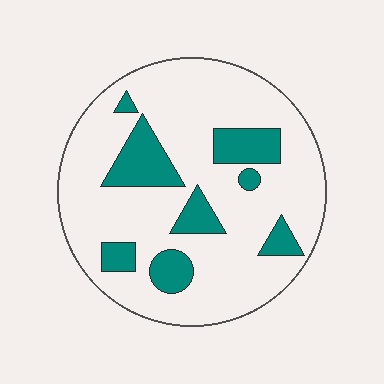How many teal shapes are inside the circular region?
8.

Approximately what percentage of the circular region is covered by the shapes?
Approximately 20%.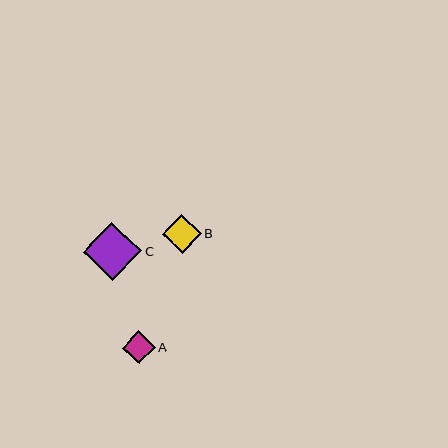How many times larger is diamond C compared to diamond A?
Diamond C is approximately 1.7 times the size of diamond A.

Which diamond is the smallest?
Diamond A is the smallest with a size of approximately 33 pixels.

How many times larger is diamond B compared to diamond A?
Diamond B is approximately 1.2 times the size of diamond A.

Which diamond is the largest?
Diamond C is the largest with a size of approximately 58 pixels.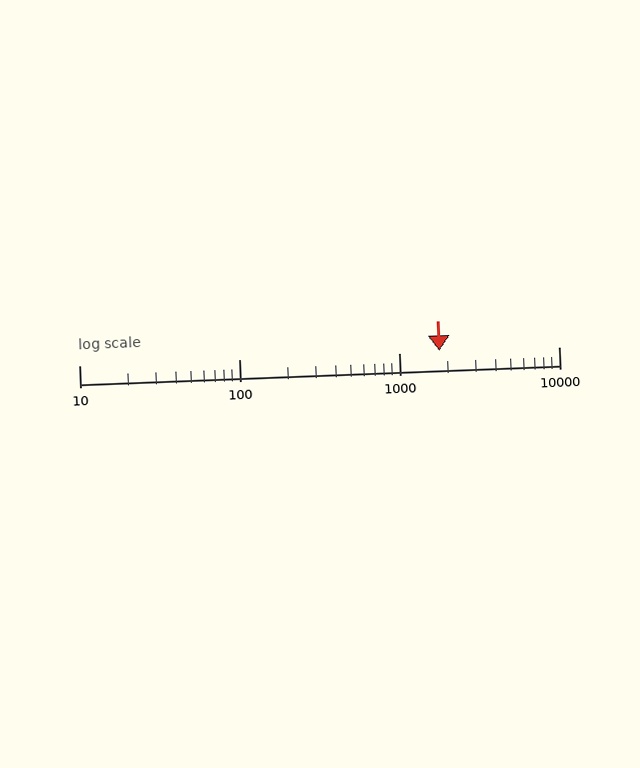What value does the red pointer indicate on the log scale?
The pointer indicates approximately 1800.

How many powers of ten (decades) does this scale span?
The scale spans 3 decades, from 10 to 10000.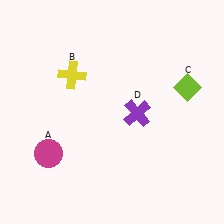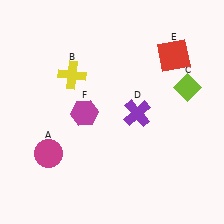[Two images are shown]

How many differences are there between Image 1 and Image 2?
There are 2 differences between the two images.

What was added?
A red square (E), a magenta hexagon (F) were added in Image 2.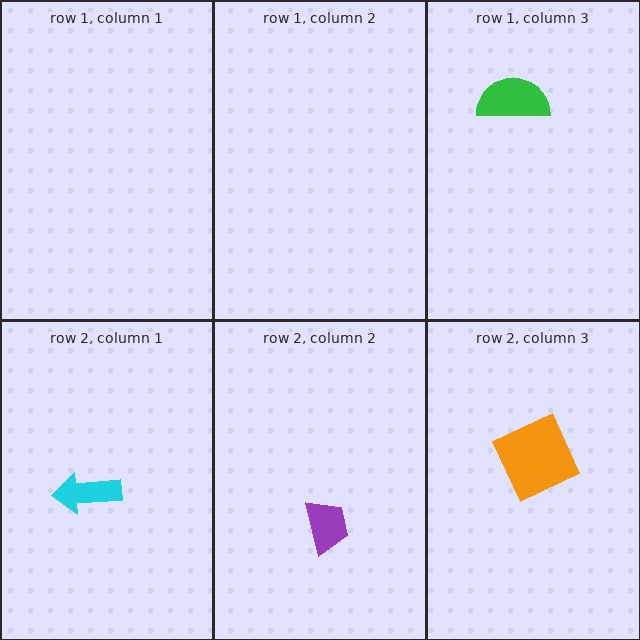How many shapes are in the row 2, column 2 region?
1.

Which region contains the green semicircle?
The row 1, column 3 region.